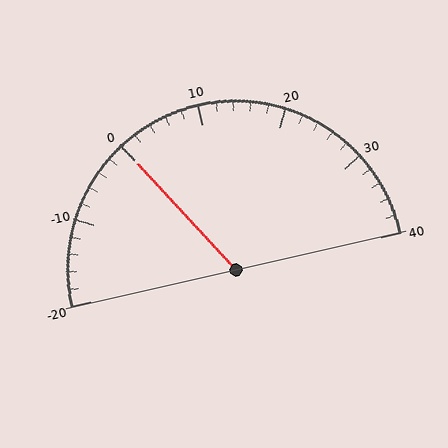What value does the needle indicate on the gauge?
The needle indicates approximately 0.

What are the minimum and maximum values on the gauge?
The gauge ranges from -20 to 40.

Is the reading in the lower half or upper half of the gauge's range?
The reading is in the lower half of the range (-20 to 40).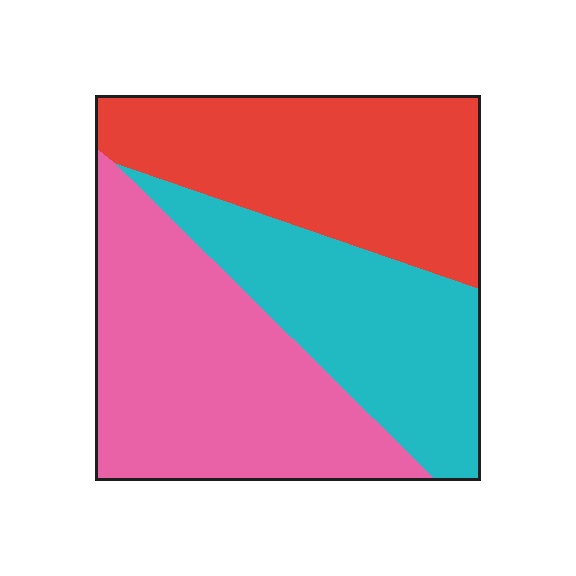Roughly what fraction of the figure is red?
Red takes up between a quarter and a half of the figure.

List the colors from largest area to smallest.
From largest to smallest: pink, red, cyan.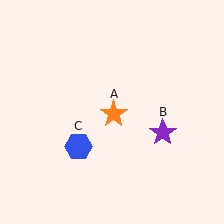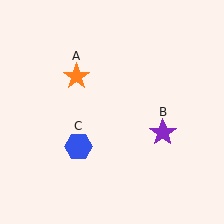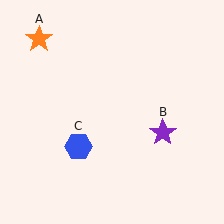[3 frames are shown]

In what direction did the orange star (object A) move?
The orange star (object A) moved up and to the left.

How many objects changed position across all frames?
1 object changed position: orange star (object A).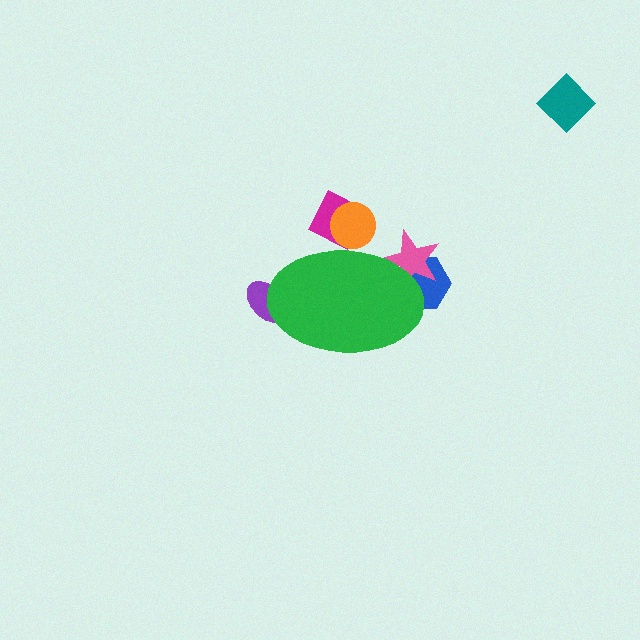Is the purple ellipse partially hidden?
Yes, the purple ellipse is partially hidden behind the green ellipse.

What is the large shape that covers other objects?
A green ellipse.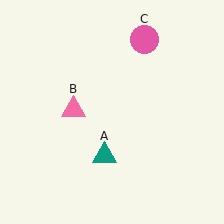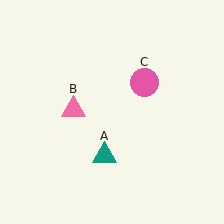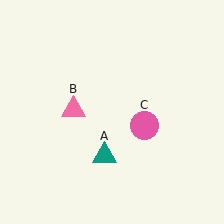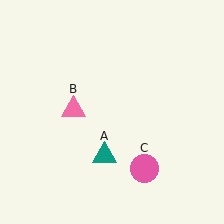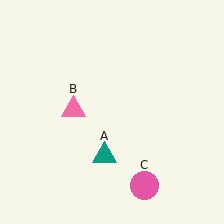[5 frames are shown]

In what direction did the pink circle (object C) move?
The pink circle (object C) moved down.